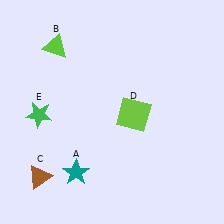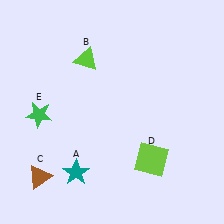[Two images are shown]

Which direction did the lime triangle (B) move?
The lime triangle (B) moved right.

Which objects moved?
The objects that moved are: the lime triangle (B), the lime square (D).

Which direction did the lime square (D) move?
The lime square (D) moved down.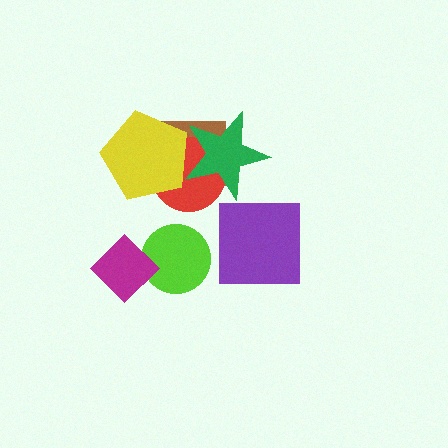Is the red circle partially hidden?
Yes, it is partially covered by another shape.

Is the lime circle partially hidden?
Yes, it is partially covered by another shape.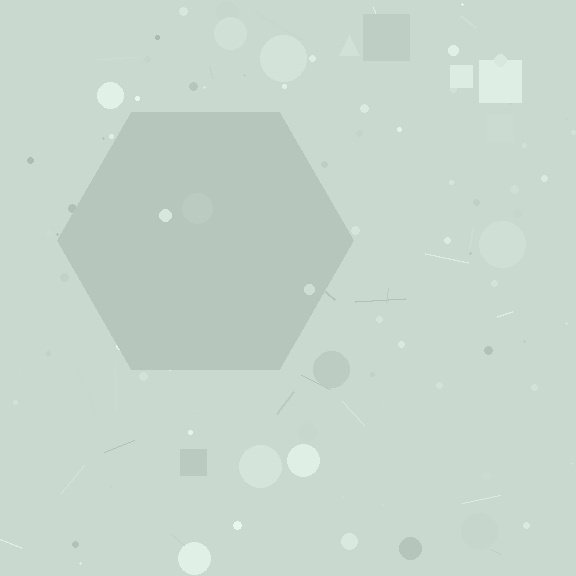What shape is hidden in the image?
A hexagon is hidden in the image.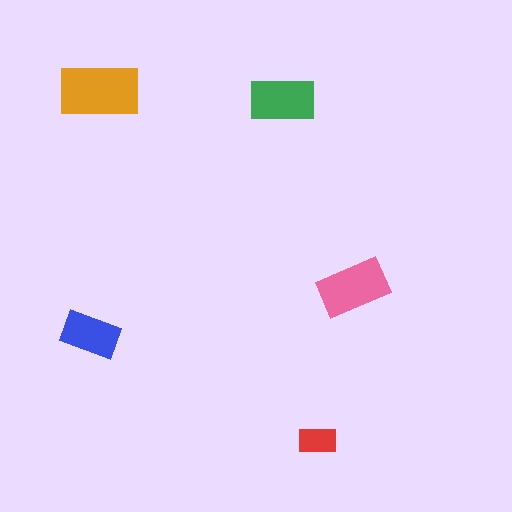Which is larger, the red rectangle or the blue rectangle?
The blue one.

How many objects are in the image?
There are 5 objects in the image.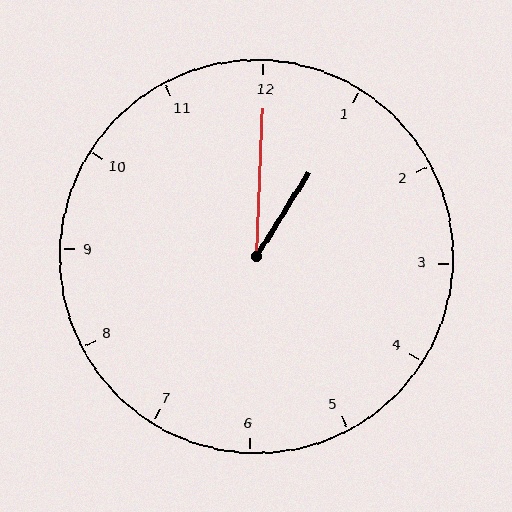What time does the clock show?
1:00.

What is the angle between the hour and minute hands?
Approximately 30 degrees.